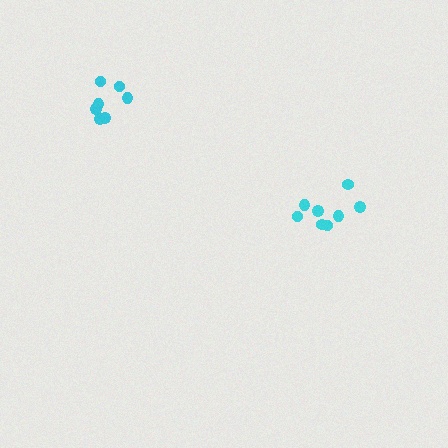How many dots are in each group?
Group 1: 7 dots, Group 2: 8 dots (15 total).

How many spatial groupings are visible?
There are 2 spatial groupings.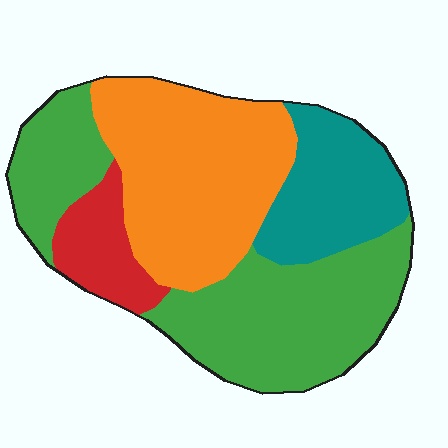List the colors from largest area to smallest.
From largest to smallest: green, orange, teal, red.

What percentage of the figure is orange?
Orange covers roughly 35% of the figure.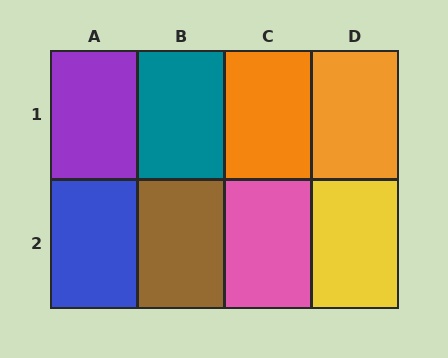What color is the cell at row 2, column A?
Blue.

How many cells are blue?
1 cell is blue.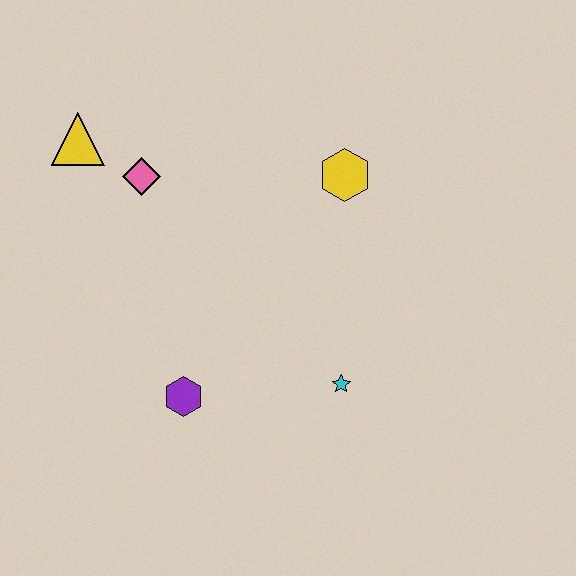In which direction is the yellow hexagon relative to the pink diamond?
The yellow hexagon is to the right of the pink diamond.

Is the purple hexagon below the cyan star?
Yes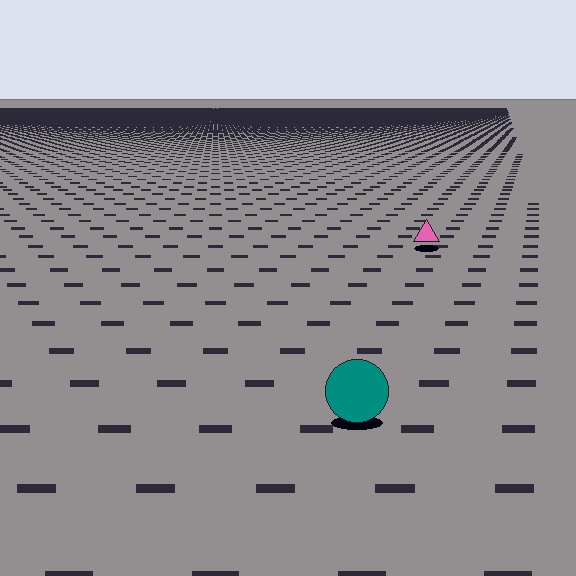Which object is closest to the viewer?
The teal circle is closest. The texture marks near it are larger and more spread out.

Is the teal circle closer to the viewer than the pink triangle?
Yes. The teal circle is closer — you can tell from the texture gradient: the ground texture is coarser near it.